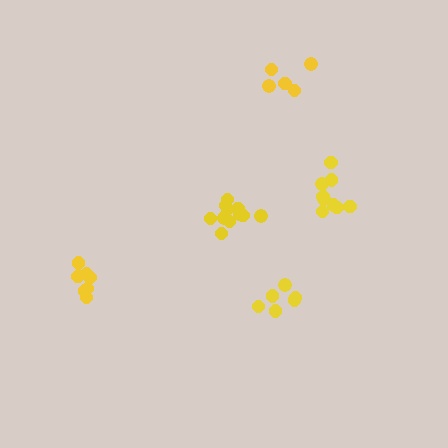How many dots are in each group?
Group 1: 9 dots, Group 2: 7 dots, Group 3: 11 dots, Group 4: 5 dots, Group 5: 6 dots (38 total).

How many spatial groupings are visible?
There are 5 spatial groupings.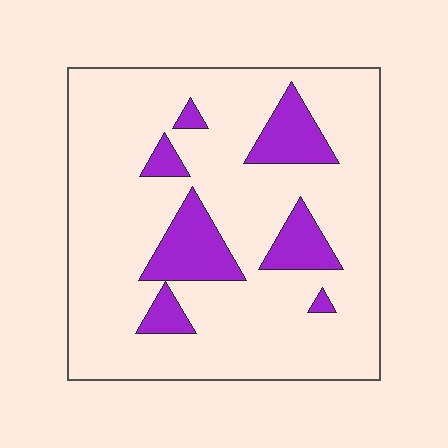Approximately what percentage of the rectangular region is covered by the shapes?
Approximately 15%.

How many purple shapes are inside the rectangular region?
7.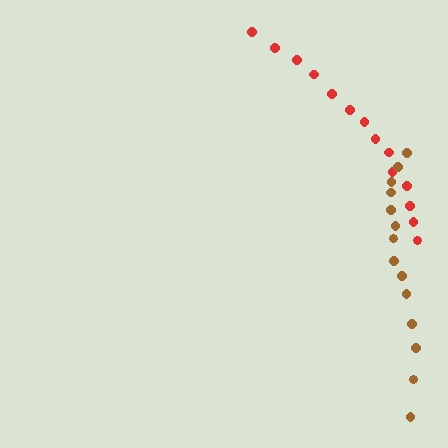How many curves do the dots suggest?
There are 2 distinct paths.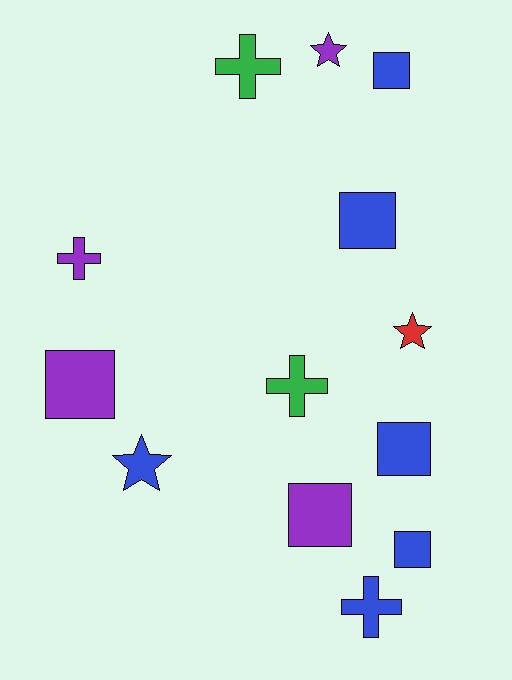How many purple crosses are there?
There is 1 purple cross.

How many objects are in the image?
There are 13 objects.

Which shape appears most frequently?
Square, with 6 objects.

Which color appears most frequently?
Blue, with 6 objects.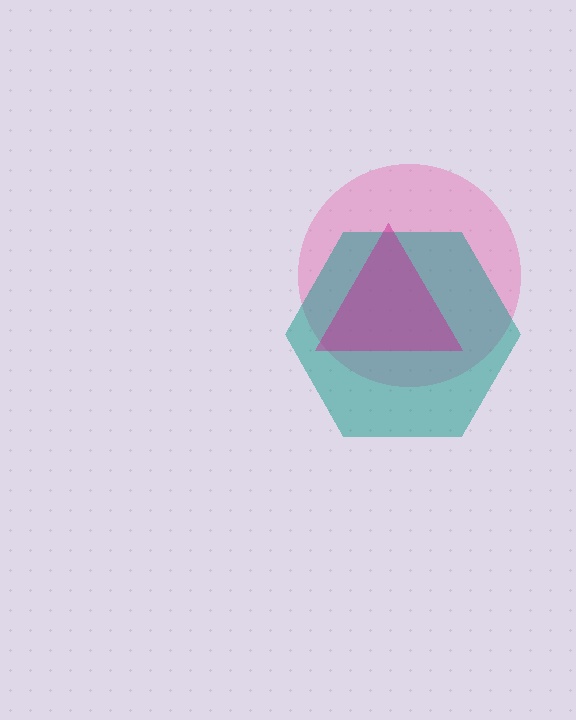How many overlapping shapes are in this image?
There are 3 overlapping shapes in the image.